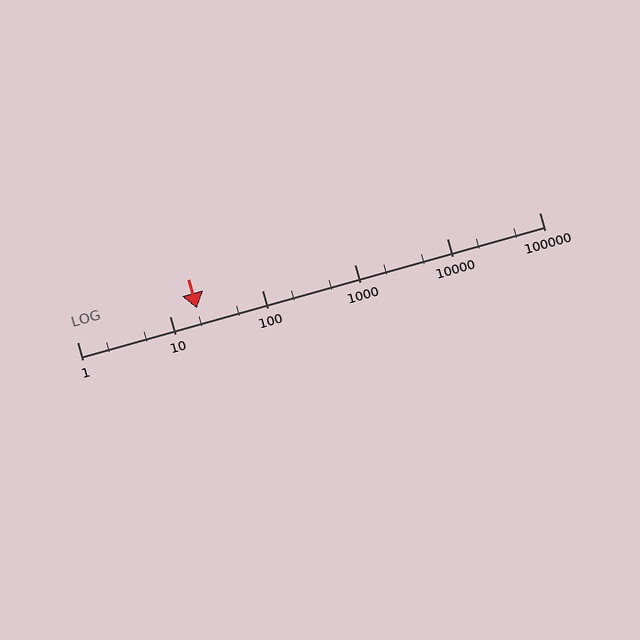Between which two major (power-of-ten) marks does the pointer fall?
The pointer is between 10 and 100.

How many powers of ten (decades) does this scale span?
The scale spans 5 decades, from 1 to 100000.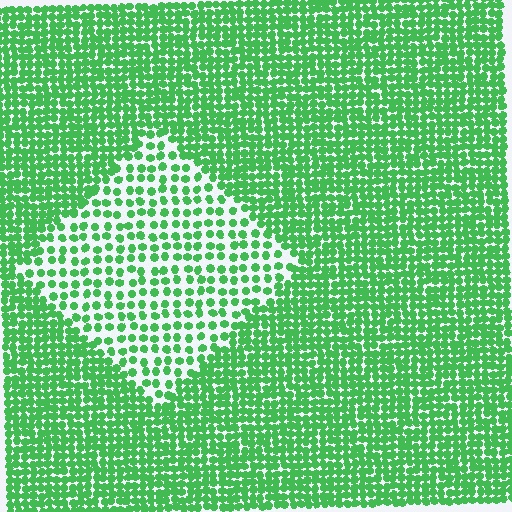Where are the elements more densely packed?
The elements are more densely packed outside the diamond boundary.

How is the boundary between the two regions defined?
The boundary is defined by a change in element density (approximately 2.1x ratio). All elements are the same color, size, and shape.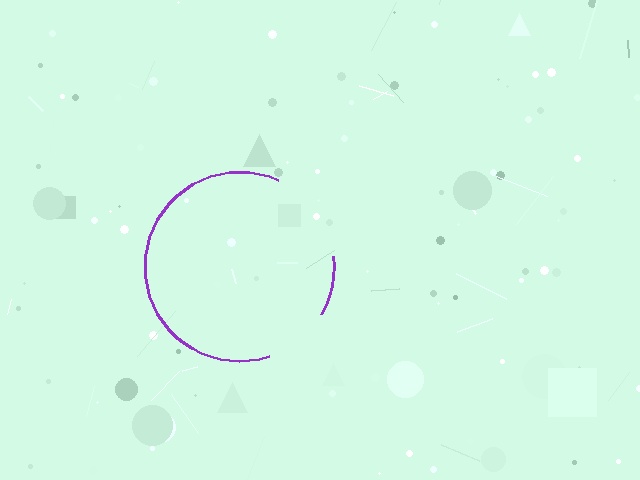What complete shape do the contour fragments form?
The contour fragments form a circle.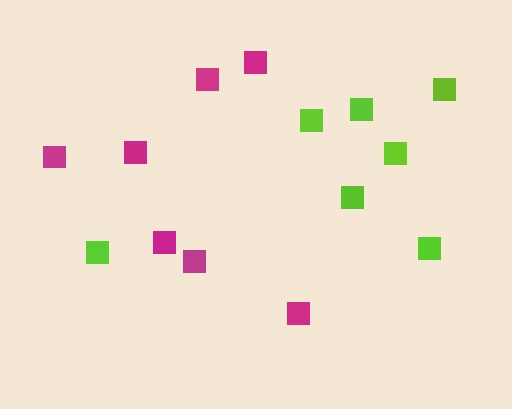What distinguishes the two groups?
There are 2 groups: one group of magenta squares (7) and one group of lime squares (7).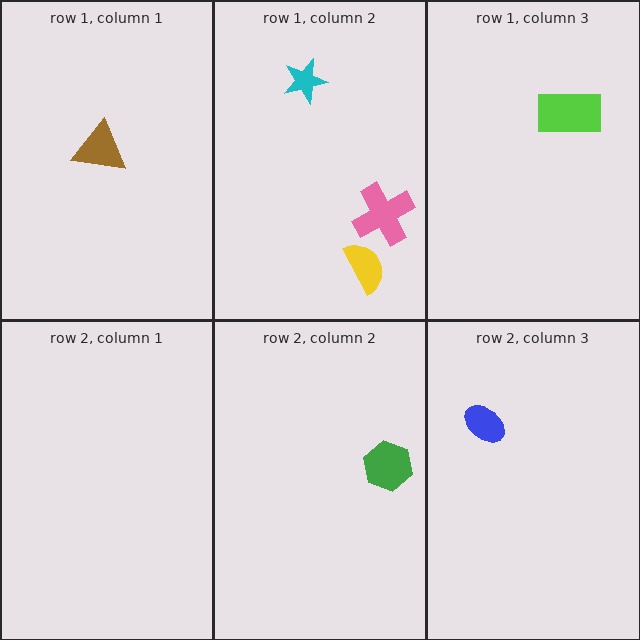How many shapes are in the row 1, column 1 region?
1.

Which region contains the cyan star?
The row 1, column 2 region.